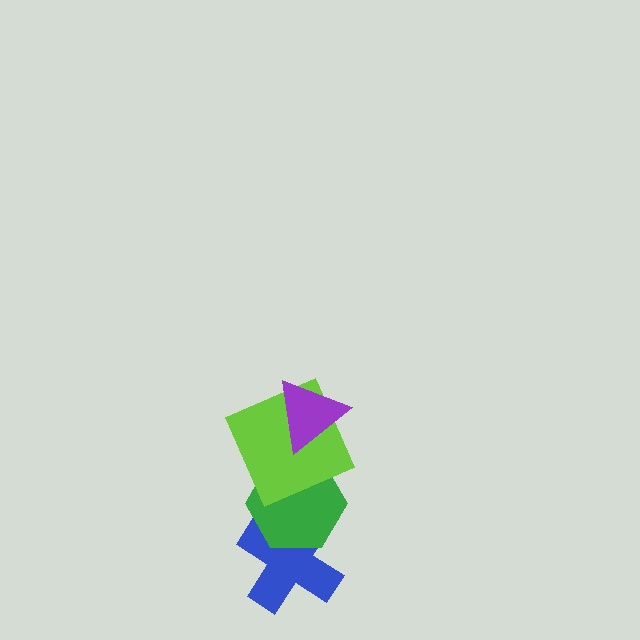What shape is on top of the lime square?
The purple triangle is on top of the lime square.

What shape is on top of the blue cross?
The green hexagon is on top of the blue cross.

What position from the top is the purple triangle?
The purple triangle is 1st from the top.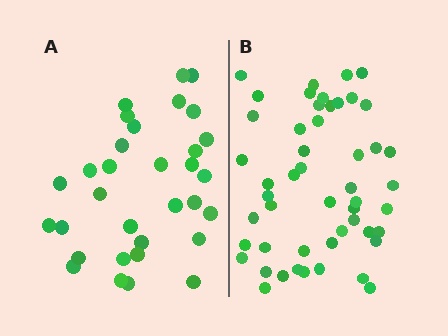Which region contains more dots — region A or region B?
Region B (the right region) has more dots.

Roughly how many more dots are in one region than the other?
Region B has approximately 20 more dots than region A.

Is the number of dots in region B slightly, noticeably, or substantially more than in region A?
Region B has substantially more. The ratio is roughly 1.6 to 1.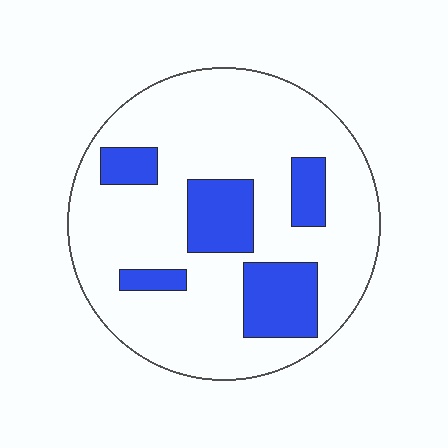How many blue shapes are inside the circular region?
5.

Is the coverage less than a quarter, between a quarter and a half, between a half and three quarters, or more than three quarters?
Less than a quarter.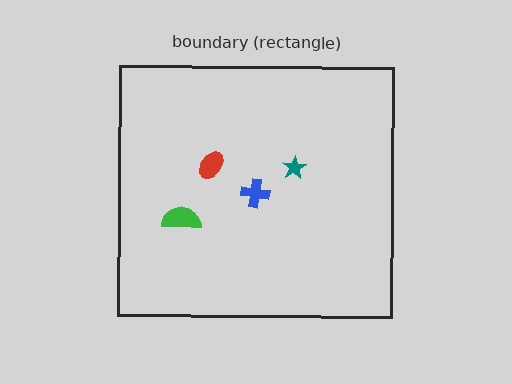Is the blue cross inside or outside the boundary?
Inside.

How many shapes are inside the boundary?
4 inside, 0 outside.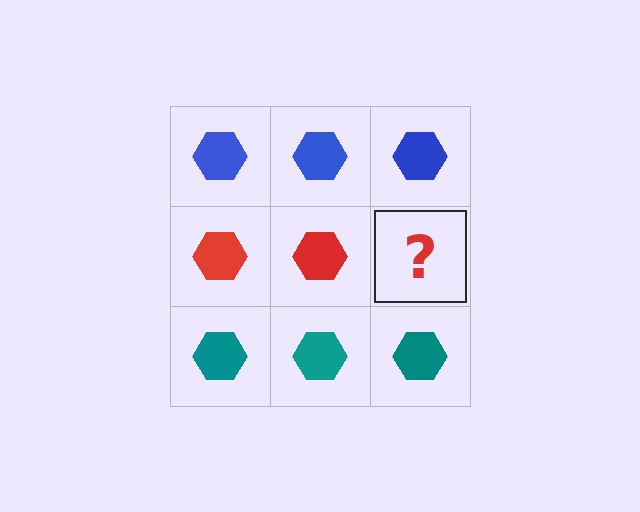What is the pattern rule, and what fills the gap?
The rule is that each row has a consistent color. The gap should be filled with a red hexagon.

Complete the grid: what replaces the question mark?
The question mark should be replaced with a red hexagon.